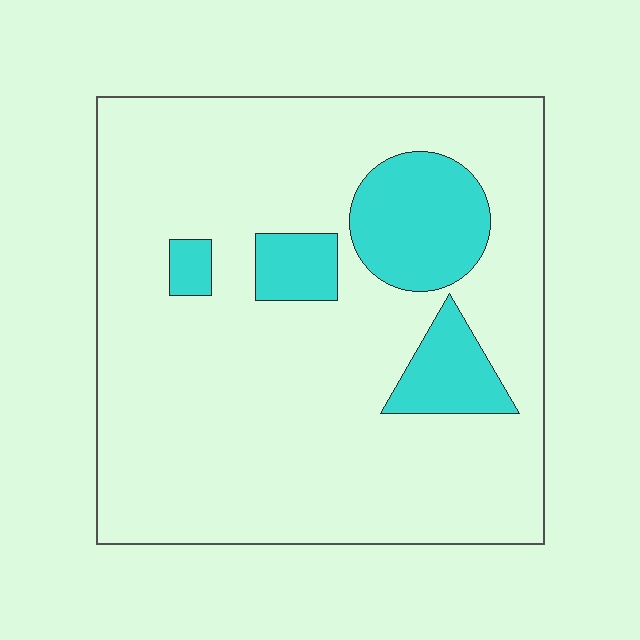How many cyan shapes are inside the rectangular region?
4.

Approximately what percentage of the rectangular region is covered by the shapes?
Approximately 15%.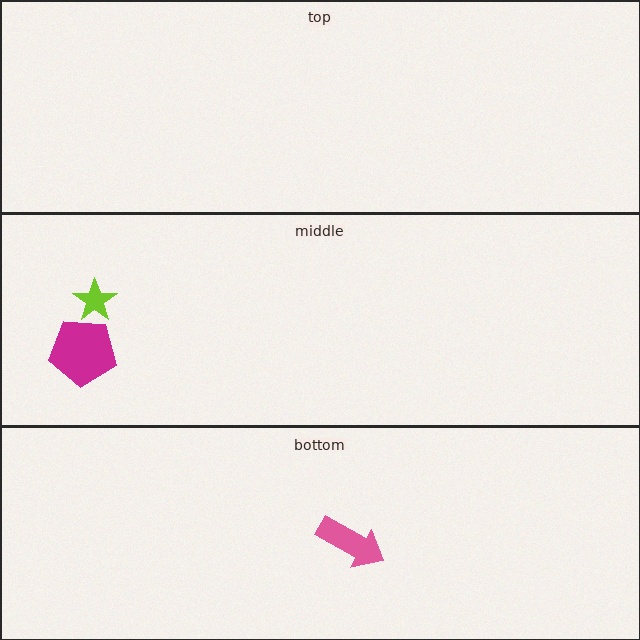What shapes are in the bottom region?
The pink arrow.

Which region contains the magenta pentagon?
The middle region.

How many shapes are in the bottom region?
1.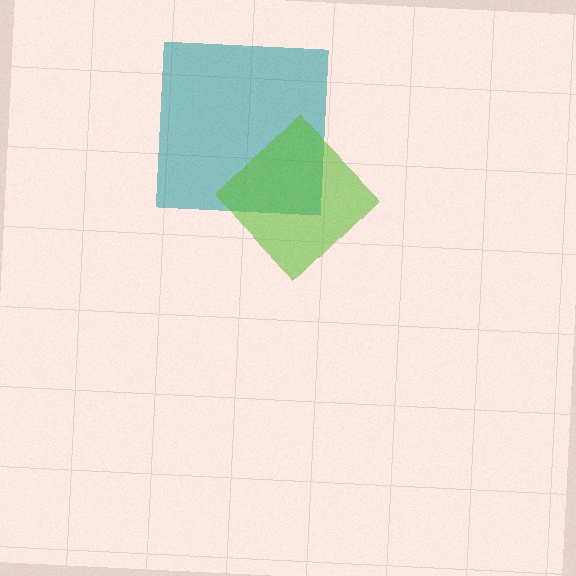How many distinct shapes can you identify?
There are 2 distinct shapes: a teal square, a lime diamond.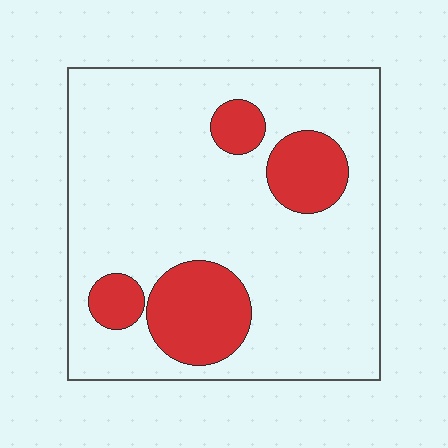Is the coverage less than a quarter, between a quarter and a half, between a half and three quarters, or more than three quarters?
Less than a quarter.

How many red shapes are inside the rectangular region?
4.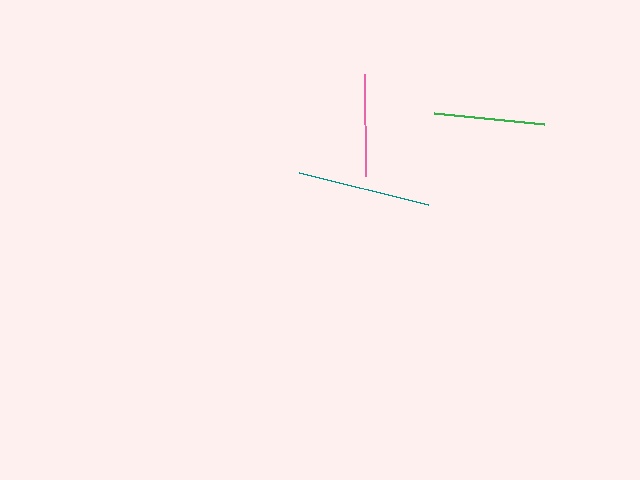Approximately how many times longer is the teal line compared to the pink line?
The teal line is approximately 1.3 times the length of the pink line.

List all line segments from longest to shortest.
From longest to shortest: teal, green, pink.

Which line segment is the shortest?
The pink line is the shortest at approximately 102 pixels.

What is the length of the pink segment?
The pink segment is approximately 102 pixels long.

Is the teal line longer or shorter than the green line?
The teal line is longer than the green line.